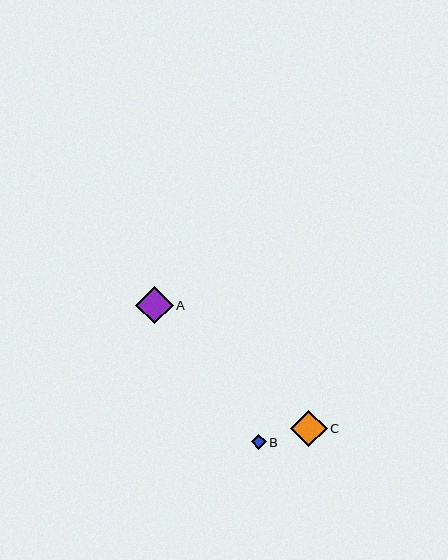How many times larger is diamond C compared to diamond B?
Diamond C is approximately 2.4 times the size of diamond B.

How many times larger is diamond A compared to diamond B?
Diamond A is approximately 2.5 times the size of diamond B.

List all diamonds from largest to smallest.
From largest to smallest: A, C, B.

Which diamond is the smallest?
Diamond B is the smallest with a size of approximately 15 pixels.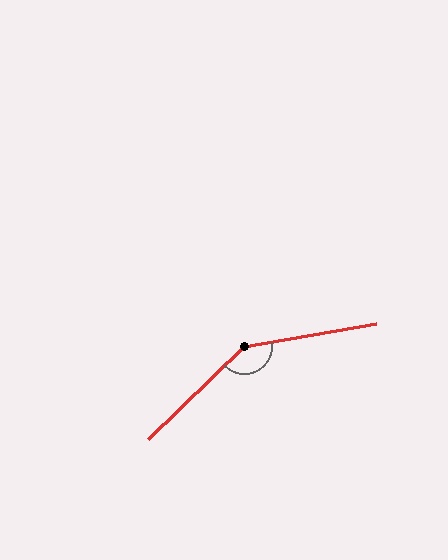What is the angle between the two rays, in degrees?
Approximately 146 degrees.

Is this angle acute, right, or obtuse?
It is obtuse.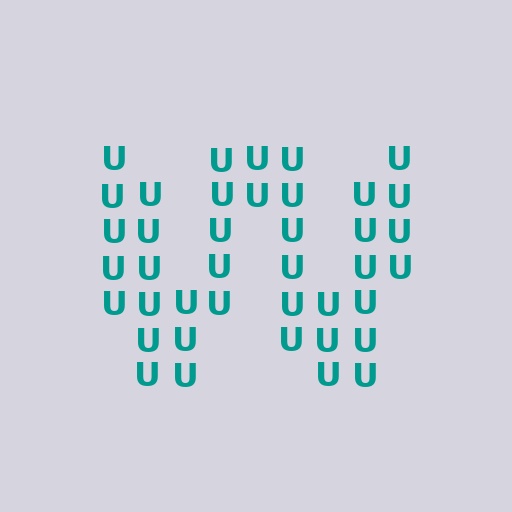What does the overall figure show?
The overall figure shows the letter W.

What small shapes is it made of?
It is made of small letter U's.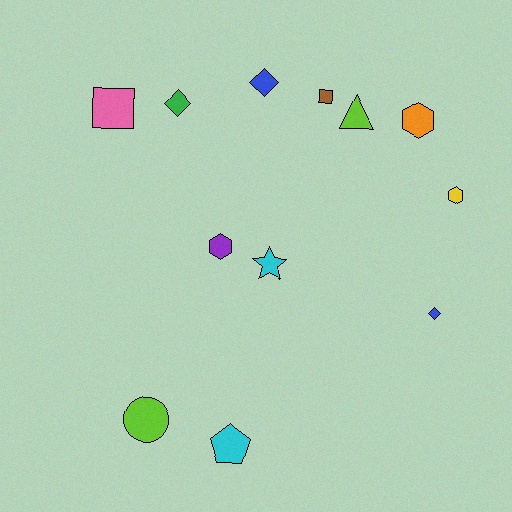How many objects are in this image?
There are 12 objects.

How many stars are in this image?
There is 1 star.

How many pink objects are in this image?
There is 1 pink object.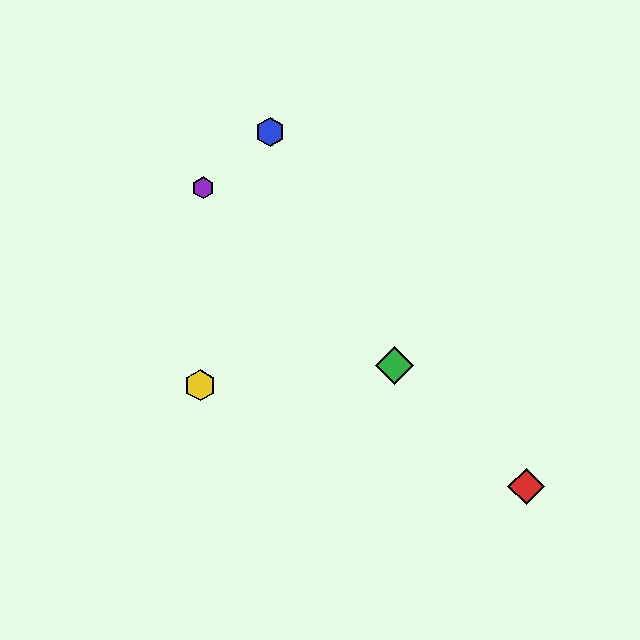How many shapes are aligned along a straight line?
3 shapes (the red diamond, the green diamond, the purple hexagon) are aligned along a straight line.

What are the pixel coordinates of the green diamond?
The green diamond is at (395, 365).